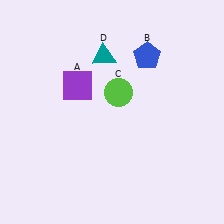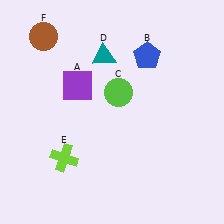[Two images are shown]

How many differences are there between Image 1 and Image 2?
There are 2 differences between the two images.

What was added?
A lime cross (E), a brown circle (F) were added in Image 2.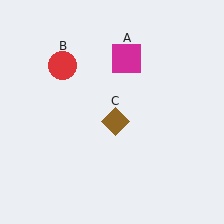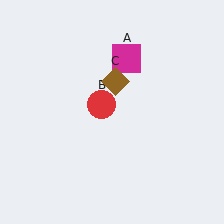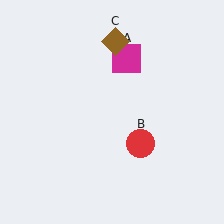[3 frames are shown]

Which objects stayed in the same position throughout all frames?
Magenta square (object A) remained stationary.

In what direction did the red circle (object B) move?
The red circle (object B) moved down and to the right.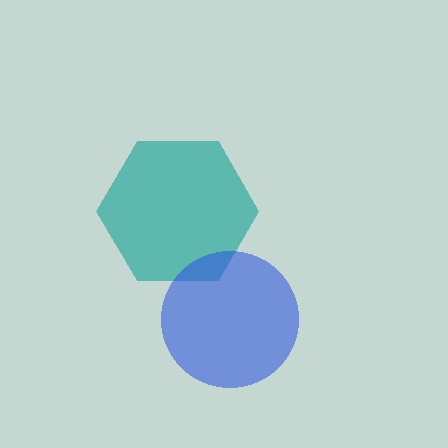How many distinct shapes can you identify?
There are 2 distinct shapes: a teal hexagon, a blue circle.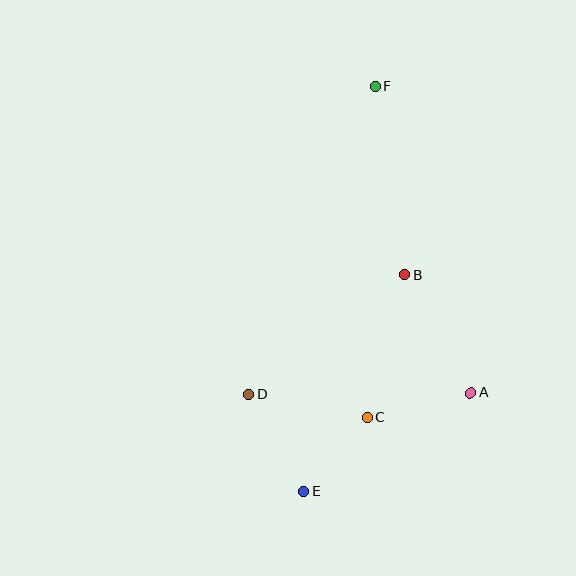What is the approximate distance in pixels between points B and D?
The distance between B and D is approximately 197 pixels.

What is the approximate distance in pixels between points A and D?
The distance between A and D is approximately 222 pixels.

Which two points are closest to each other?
Points C and E are closest to each other.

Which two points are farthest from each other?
Points E and F are farthest from each other.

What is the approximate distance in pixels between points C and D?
The distance between C and D is approximately 121 pixels.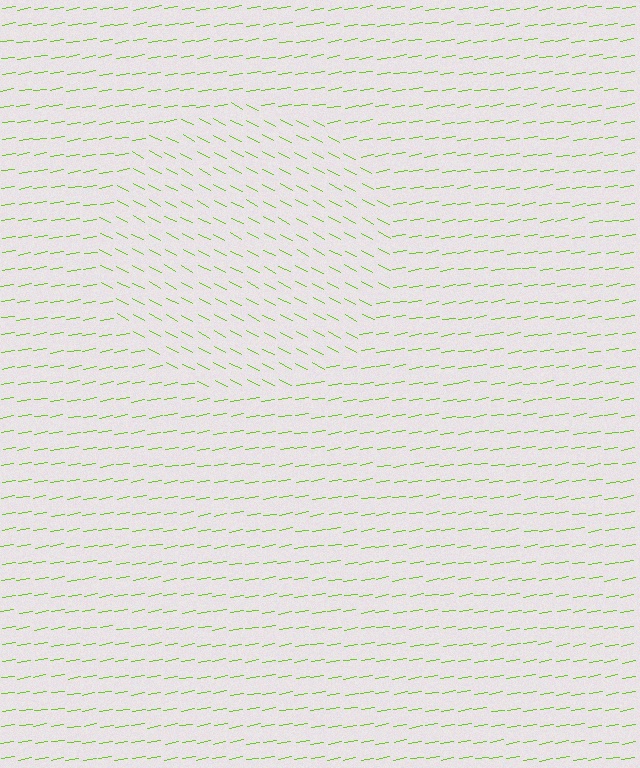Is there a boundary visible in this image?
Yes, there is a texture boundary formed by a change in line orientation.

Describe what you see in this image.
The image is filled with small lime line segments. A circle region in the image has lines oriented differently from the surrounding lines, creating a visible texture boundary.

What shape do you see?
I see a circle.